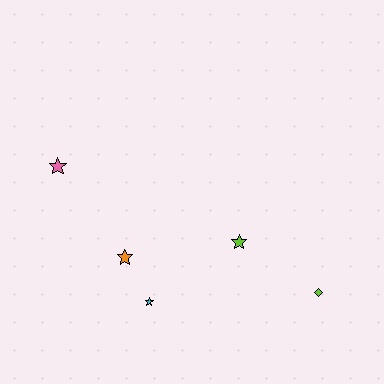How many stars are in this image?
There are 4 stars.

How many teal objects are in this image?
There are no teal objects.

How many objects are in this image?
There are 5 objects.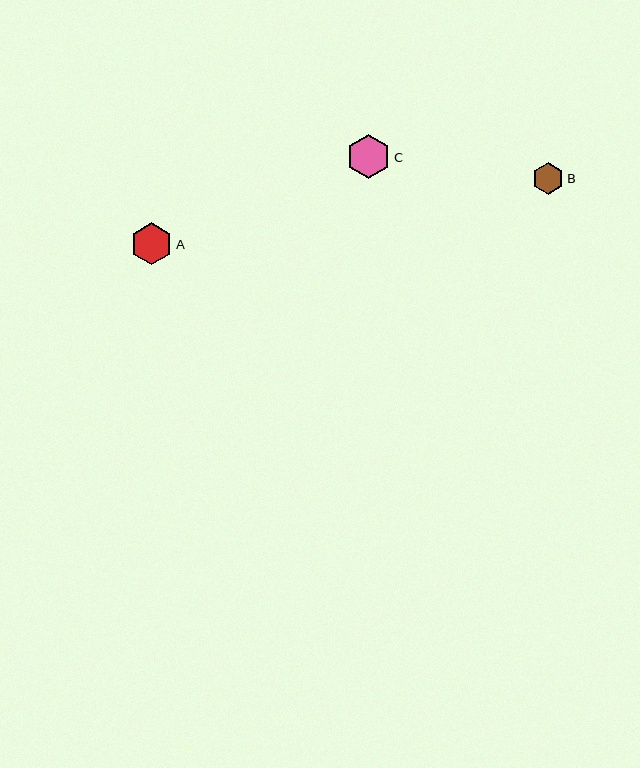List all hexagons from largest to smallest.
From largest to smallest: C, A, B.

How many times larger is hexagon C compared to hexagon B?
Hexagon C is approximately 1.4 times the size of hexagon B.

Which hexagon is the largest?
Hexagon C is the largest with a size of approximately 44 pixels.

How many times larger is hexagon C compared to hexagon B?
Hexagon C is approximately 1.4 times the size of hexagon B.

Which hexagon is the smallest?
Hexagon B is the smallest with a size of approximately 32 pixels.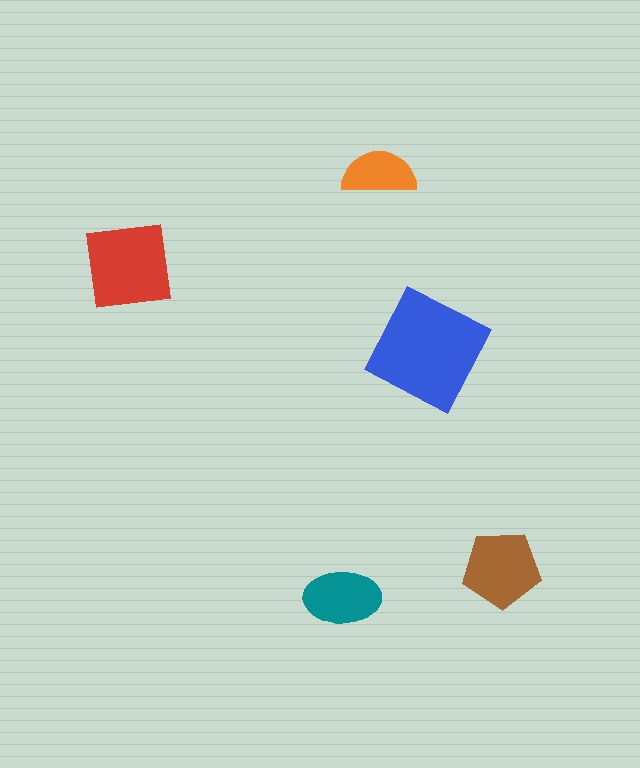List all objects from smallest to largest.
The orange semicircle, the teal ellipse, the brown pentagon, the red square, the blue square.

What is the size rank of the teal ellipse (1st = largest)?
4th.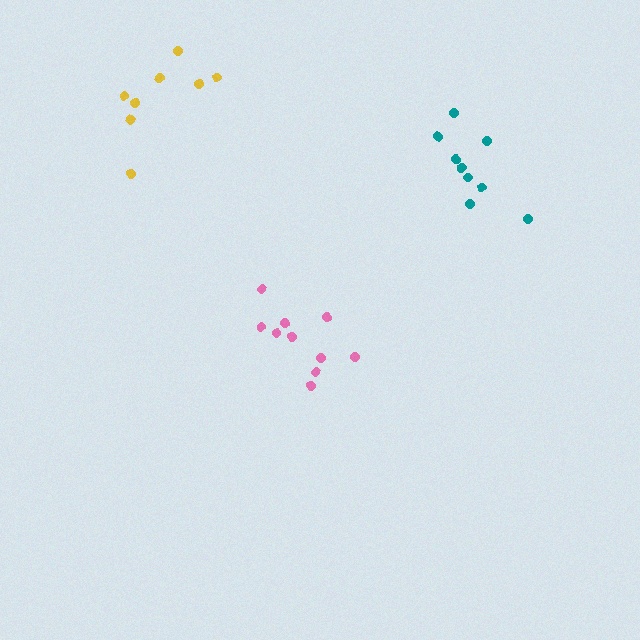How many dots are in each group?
Group 1: 10 dots, Group 2: 9 dots, Group 3: 8 dots (27 total).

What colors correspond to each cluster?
The clusters are colored: pink, teal, yellow.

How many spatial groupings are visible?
There are 3 spatial groupings.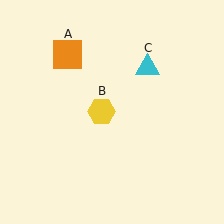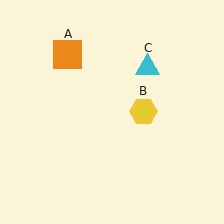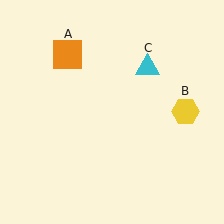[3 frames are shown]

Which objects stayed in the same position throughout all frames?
Orange square (object A) and cyan triangle (object C) remained stationary.